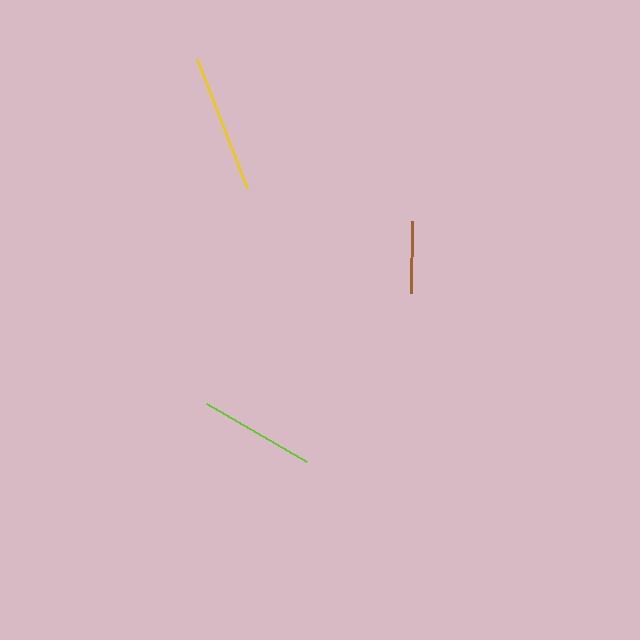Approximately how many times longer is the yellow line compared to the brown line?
The yellow line is approximately 1.9 times the length of the brown line.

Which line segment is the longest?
The yellow line is the longest at approximately 138 pixels.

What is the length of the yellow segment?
The yellow segment is approximately 138 pixels long.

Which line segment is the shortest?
The brown line is the shortest at approximately 72 pixels.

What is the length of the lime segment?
The lime segment is approximately 116 pixels long.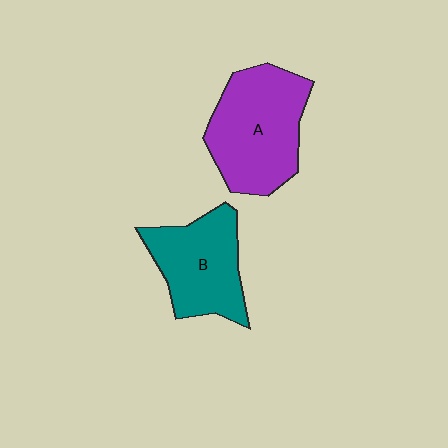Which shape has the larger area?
Shape A (purple).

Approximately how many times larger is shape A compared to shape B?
Approximately 1.2 times.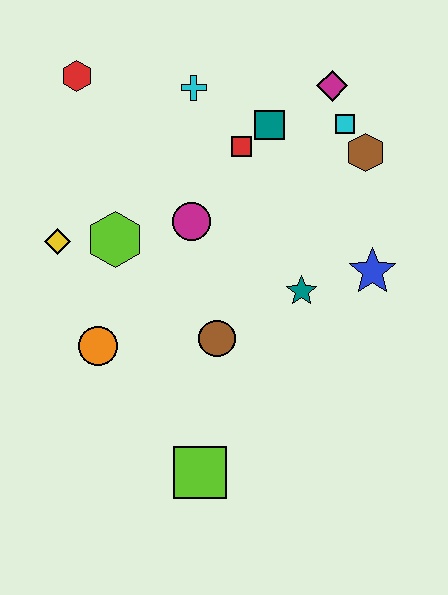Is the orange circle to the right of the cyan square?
No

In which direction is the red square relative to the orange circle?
The red square is above the orange circle.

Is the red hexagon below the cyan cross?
No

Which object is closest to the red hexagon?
The cyan cross is closest to the red hexagon.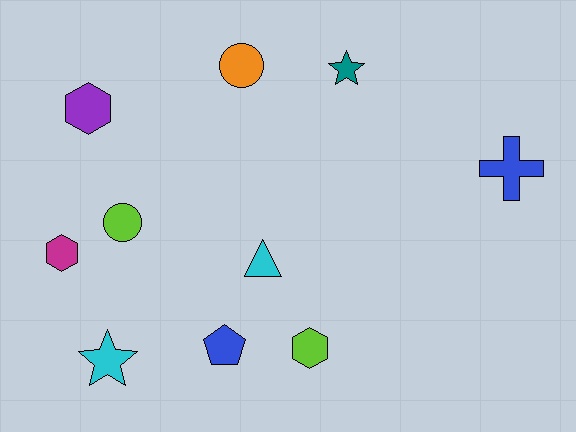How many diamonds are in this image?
There are no diamonds.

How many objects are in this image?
There are 10 objects.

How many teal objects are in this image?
There is 1 teal object.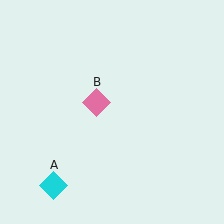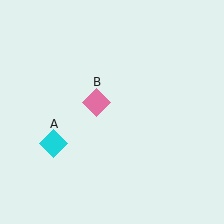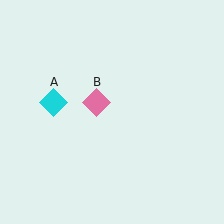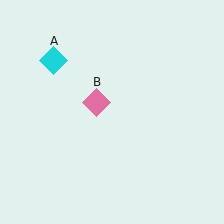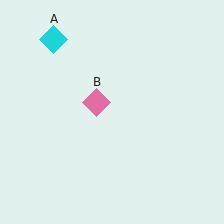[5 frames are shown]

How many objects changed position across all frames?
1 object changed position: cyan diamond (object A).